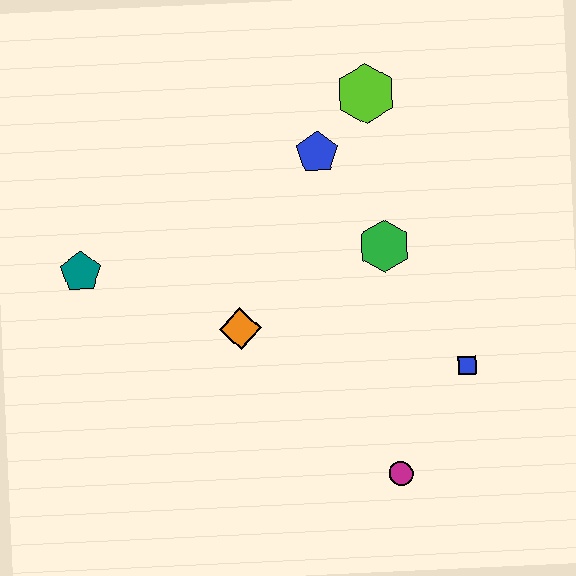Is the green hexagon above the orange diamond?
Yes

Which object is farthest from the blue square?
The teal pentagon is farthest from the blue square.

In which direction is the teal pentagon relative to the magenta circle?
The teal pentagon is to the left of the magenta circle.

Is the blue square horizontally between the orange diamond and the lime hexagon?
No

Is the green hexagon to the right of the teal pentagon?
Yes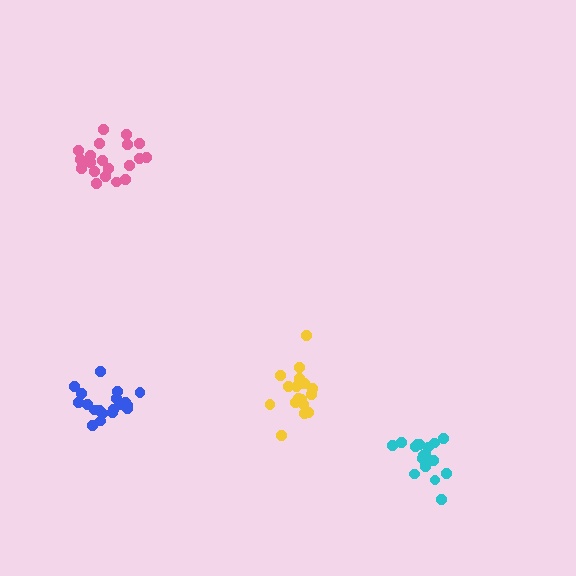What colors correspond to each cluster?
The clusters are colored: pink, blue, yellow, cyan.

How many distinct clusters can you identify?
There are 4 distinct clusters.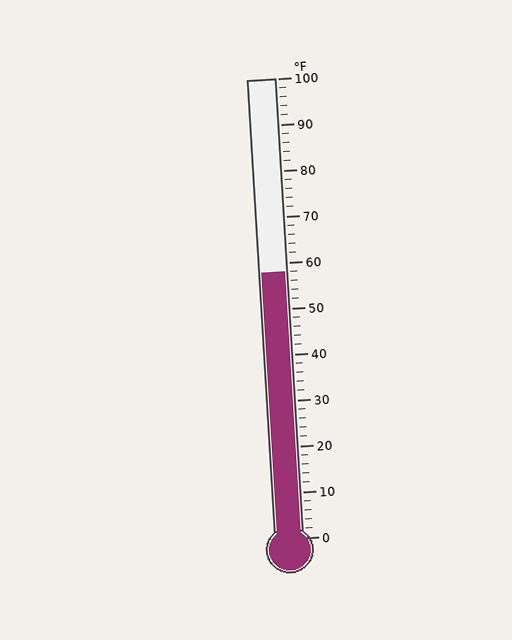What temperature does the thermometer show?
The thermometer shows approximately 58°F.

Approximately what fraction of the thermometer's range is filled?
The thermometer is filled to approximately 60% of its range.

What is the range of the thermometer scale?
The thermometer scale ranges from 0°F to 100°F.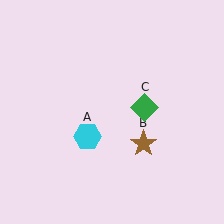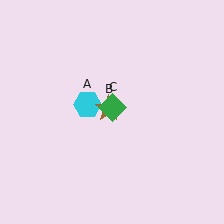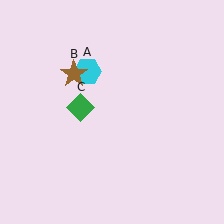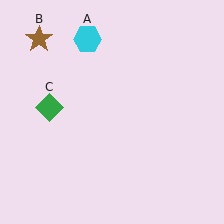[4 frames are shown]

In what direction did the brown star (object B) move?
The brown star (object B) moved up and to the left.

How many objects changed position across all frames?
3 objects changed position: cyan hexagon (object A), brown star (object B), green diamond (object C).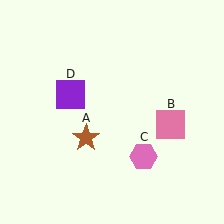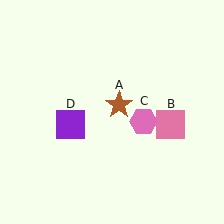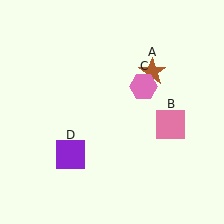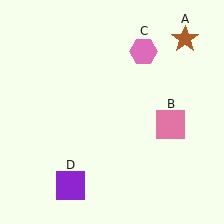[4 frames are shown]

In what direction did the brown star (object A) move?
The brown star (object A) moved up and to the right.